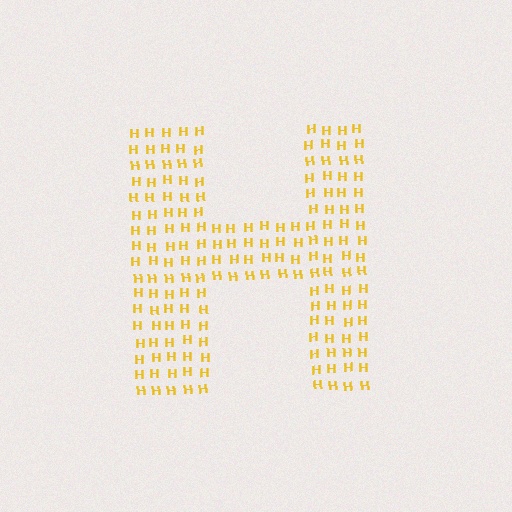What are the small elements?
The small elements are letter H's.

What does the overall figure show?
The overall figure shows the letter H.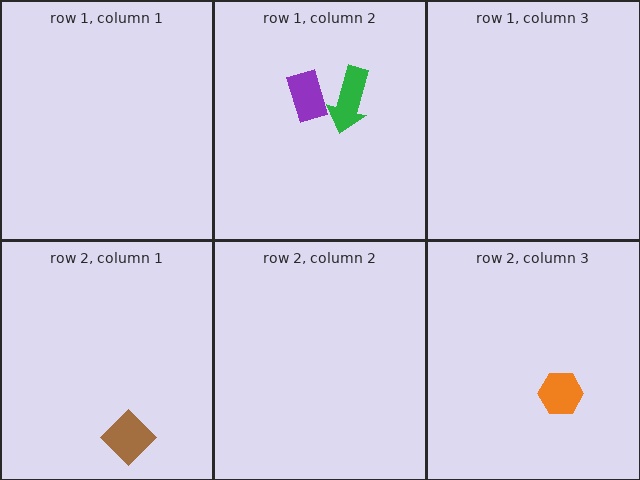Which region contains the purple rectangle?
The row 1, column 2 region.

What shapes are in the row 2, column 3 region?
The orange hexagon.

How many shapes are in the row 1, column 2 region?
2.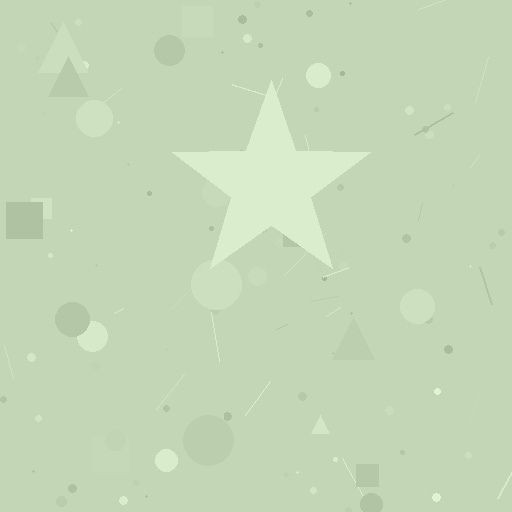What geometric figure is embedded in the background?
A star is embedded in the background.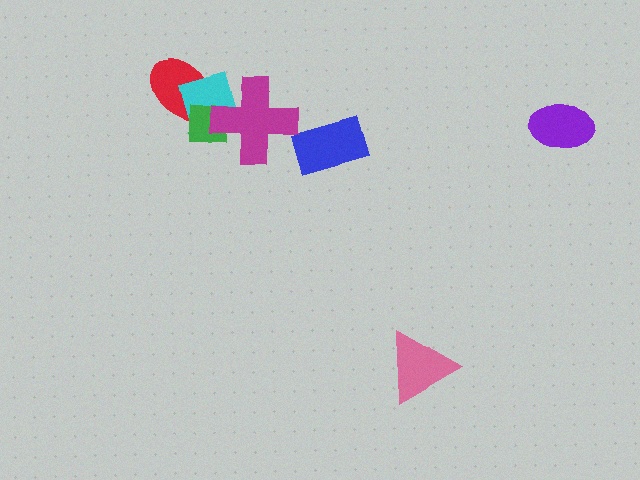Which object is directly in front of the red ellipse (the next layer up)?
The cyan diamond is directly in front of the red ellipse.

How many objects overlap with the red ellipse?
2 objects overlap with the red ellipse.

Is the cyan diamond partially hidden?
Yes, it is partially covered by another shape.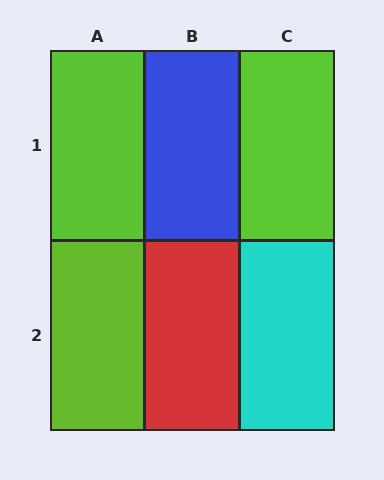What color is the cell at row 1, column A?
Lime.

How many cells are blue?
1 cell is blue.